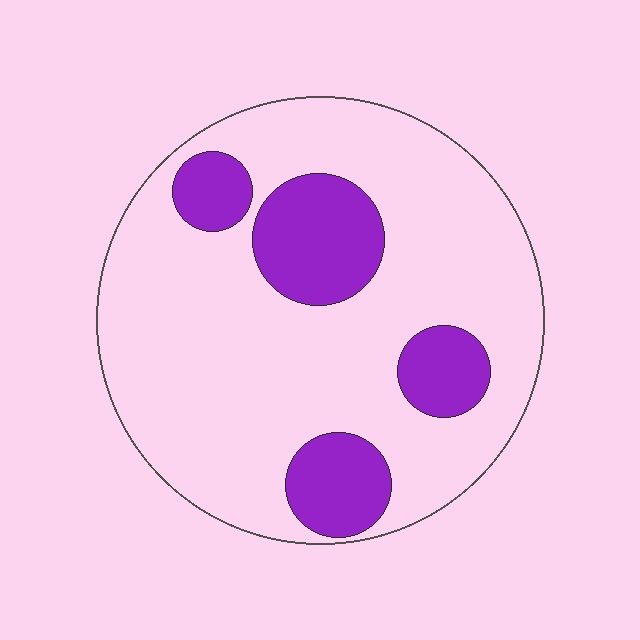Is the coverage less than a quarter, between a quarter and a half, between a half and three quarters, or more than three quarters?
Less than a quarter.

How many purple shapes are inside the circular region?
4.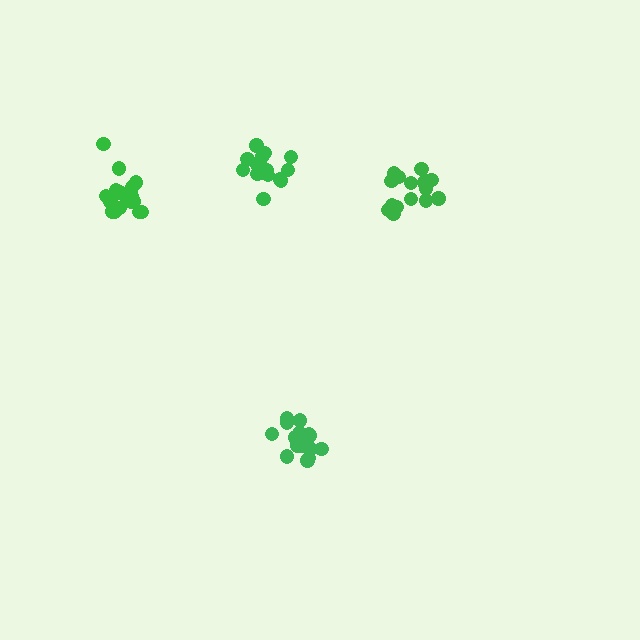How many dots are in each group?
Group 1: 17 dots, Group 2: 18 dots, Group 3: 18 dots, Group 4: 16 dots (69 total).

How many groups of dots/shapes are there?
There are 4 groups.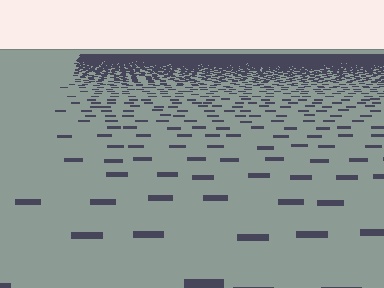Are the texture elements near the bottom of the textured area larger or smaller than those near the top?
Larger. Near the bottom, elements are closer to the viewer and appear at a bigger on-screen size.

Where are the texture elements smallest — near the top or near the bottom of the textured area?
Near the top.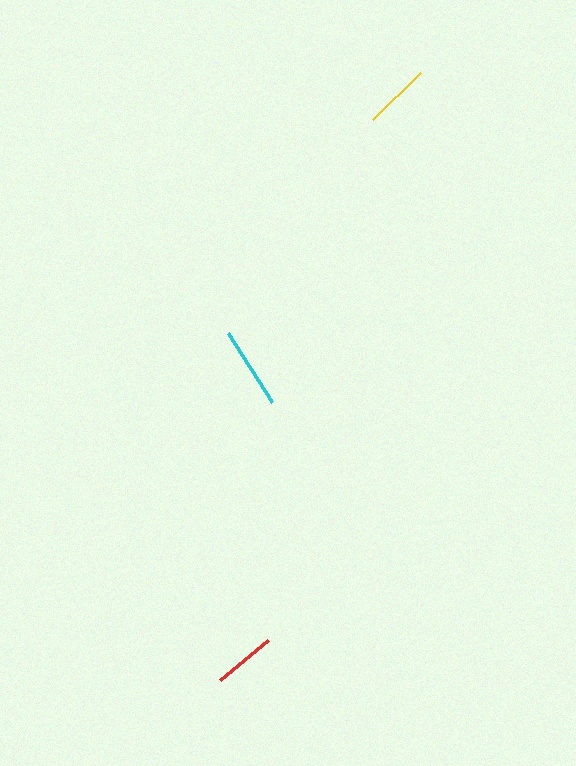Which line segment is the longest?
The cyan line is the longest at approximately 82 pixels.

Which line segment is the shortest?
The red line is the shortest at approximately 62 pixels.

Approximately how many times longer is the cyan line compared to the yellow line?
The cyan line is approximately 1.2 times the length of the yellow line.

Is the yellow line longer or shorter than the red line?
The yellow line is longer than the red line.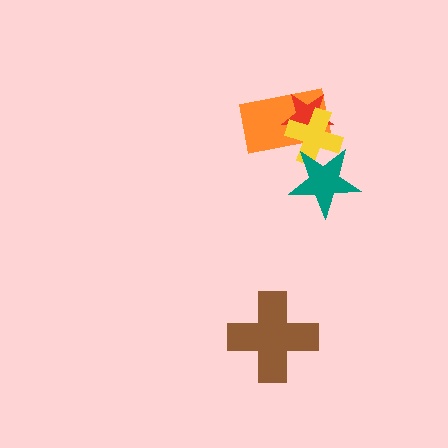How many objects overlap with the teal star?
2 objects overlap with the teal star.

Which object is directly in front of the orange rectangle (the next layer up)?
The red star is directly in front of the orange rectangle.